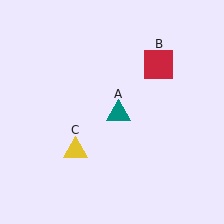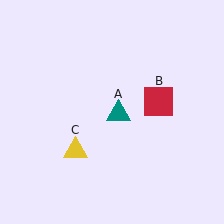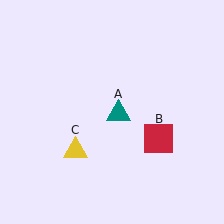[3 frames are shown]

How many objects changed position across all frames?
1 object changed position: red square (object B).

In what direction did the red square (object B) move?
The red square (object B) moved down.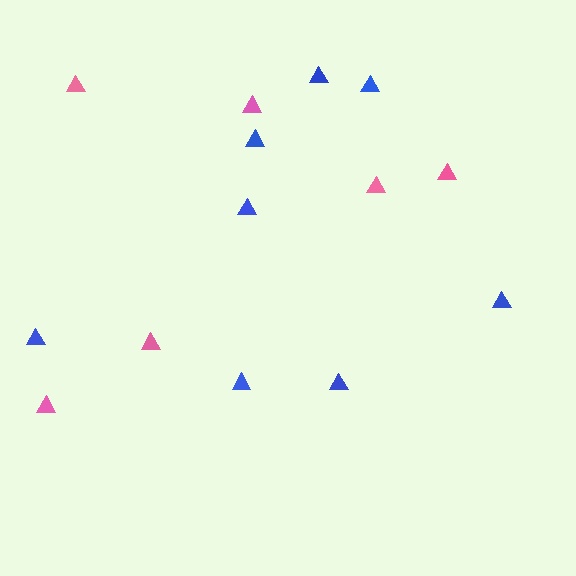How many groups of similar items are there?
There are 2 groups: one group of pink triangles (6) and one group of blue triangles (8).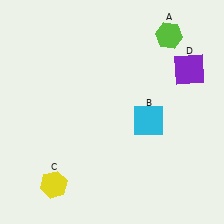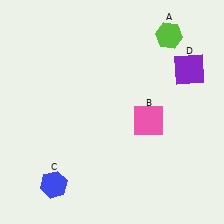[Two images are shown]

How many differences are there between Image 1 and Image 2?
There are 2 differences between the two images.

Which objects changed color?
B changed from cyan to pink. C changed from yellow to blue.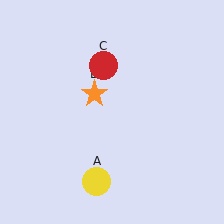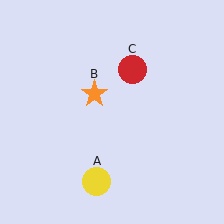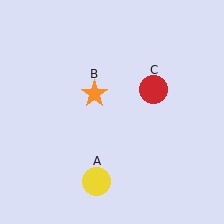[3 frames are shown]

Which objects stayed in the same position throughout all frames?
Yellow circle (object A) and orange star (object B) remained stationary.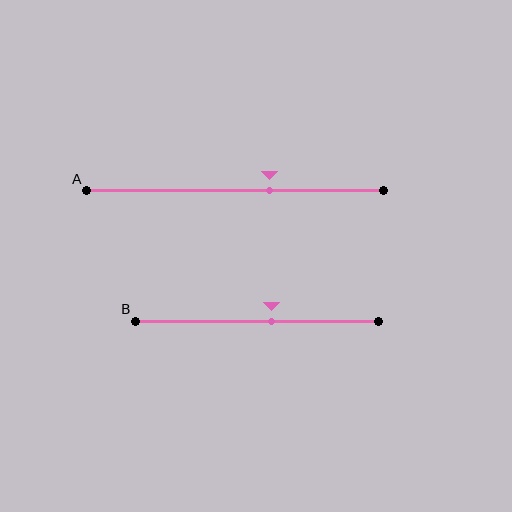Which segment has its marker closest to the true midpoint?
Segment B has its marker closest to the true midpoint.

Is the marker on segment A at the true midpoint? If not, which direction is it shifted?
No, the marker on segment A is shifted to the right by about 12% of the segment length.